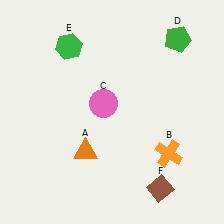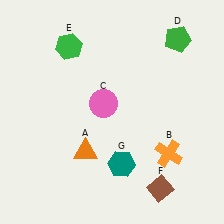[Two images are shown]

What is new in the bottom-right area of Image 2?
A teal hexagon (G) was added in the bottom-right area of Image 2.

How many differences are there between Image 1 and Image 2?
There is 1 difference between the two images.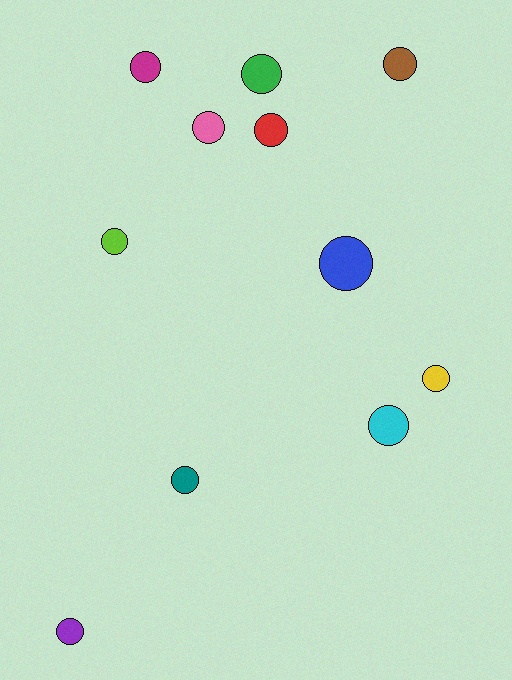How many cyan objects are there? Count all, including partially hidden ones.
There is 1 cyan object.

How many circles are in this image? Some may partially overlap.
There are 11 circles.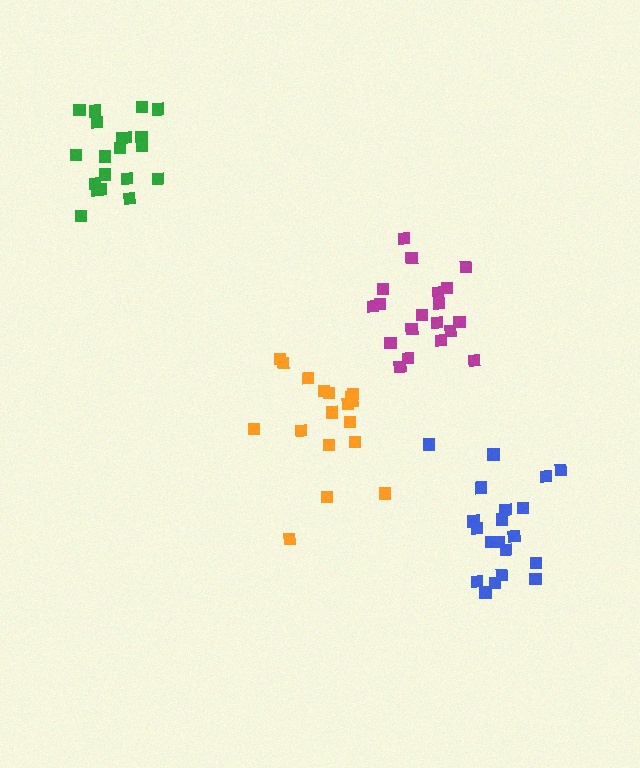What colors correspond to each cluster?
The clusters are colored: magenta, green, orange, blue.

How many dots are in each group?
Group 1: 19 dots, Group 2: 20 dots, Group 3: 19 dots, Group 4: 20 dots (78 total).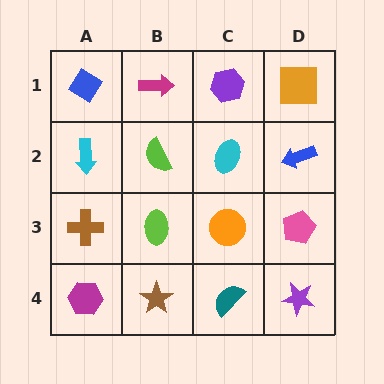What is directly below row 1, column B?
A lime semicircle.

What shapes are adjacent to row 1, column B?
A lime semicircle (row 2, column B), a blue diamond (row 1, column A), a purple hexagon (row 1, column C).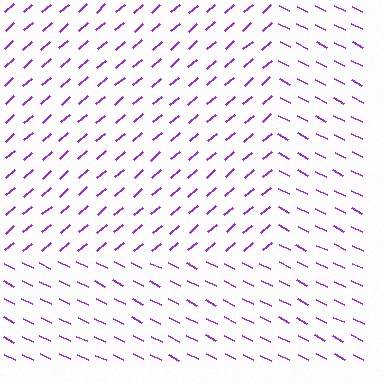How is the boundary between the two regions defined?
The boundary is defined purely by a change in line orientation (approximately 67 degrees difference). All lines are the same color and thickness.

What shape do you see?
I see a rectangle.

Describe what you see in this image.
The image is filled with small purple line segments. A rectangle region in the image has lines oriented differently from the surrounding lines, creating a visible texture boundary.